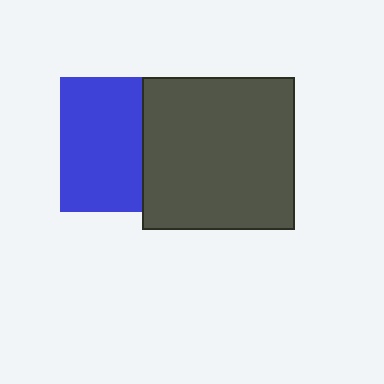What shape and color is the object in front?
The object in front is a dark gray square.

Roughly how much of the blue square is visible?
About half of it is visible (roughly 61%).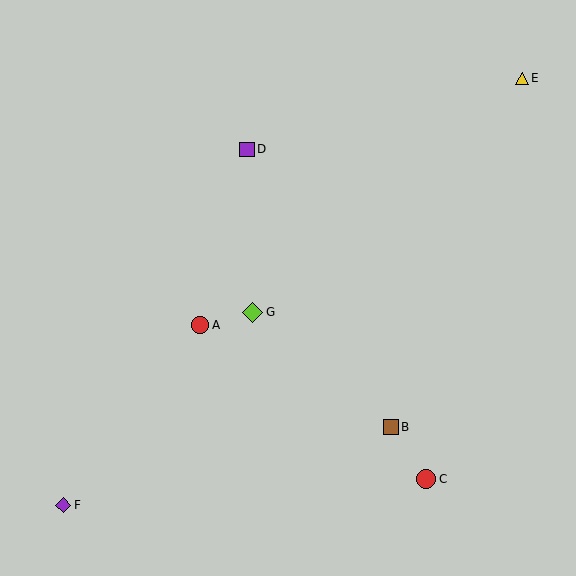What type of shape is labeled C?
Shape C is a red circle.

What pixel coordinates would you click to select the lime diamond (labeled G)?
Click at (253, 312) to select the lime diamond G.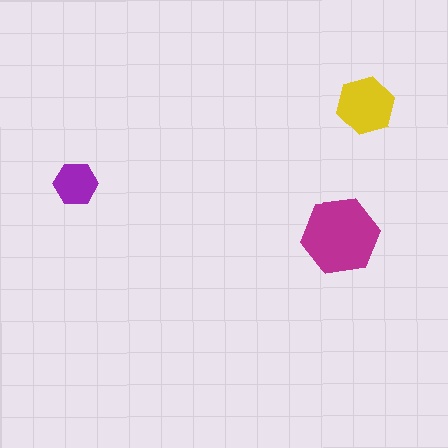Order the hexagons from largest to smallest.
the magenta one, the yellow one, the purple one.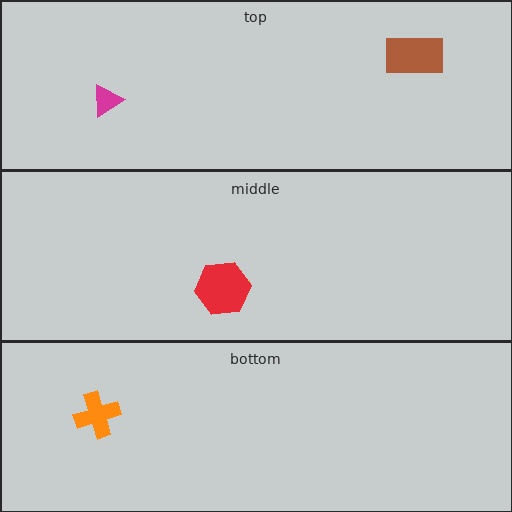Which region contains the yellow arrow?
The middle region.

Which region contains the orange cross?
The bottom region.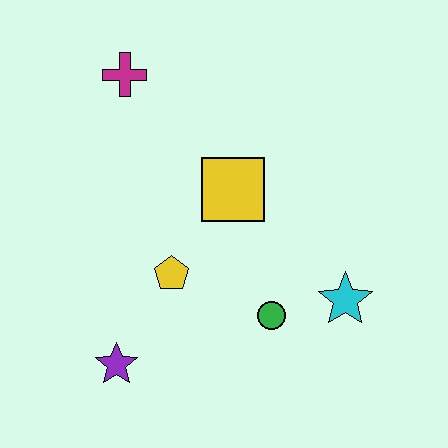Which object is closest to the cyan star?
The green circle is closest to the cyan star.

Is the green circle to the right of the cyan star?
No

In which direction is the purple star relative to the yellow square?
The purple star is below the yellow square.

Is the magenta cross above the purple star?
Yes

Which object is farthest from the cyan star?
The magenta cross is farthest from the cyan star.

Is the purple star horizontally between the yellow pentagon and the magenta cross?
No